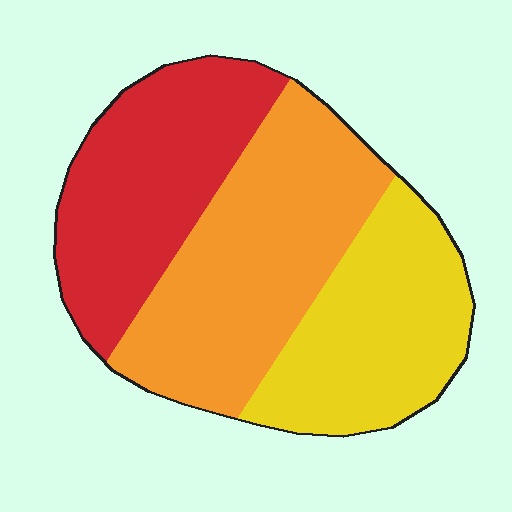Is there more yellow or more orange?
Orange.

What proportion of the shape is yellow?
Yellow covers roughly 30% of the shape.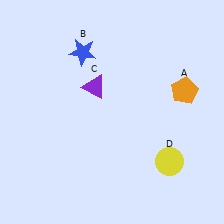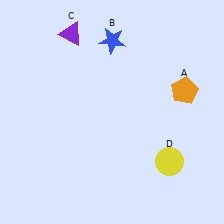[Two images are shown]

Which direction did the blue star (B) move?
The blue star (B) moved right.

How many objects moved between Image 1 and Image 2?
2 objects moved between the two images.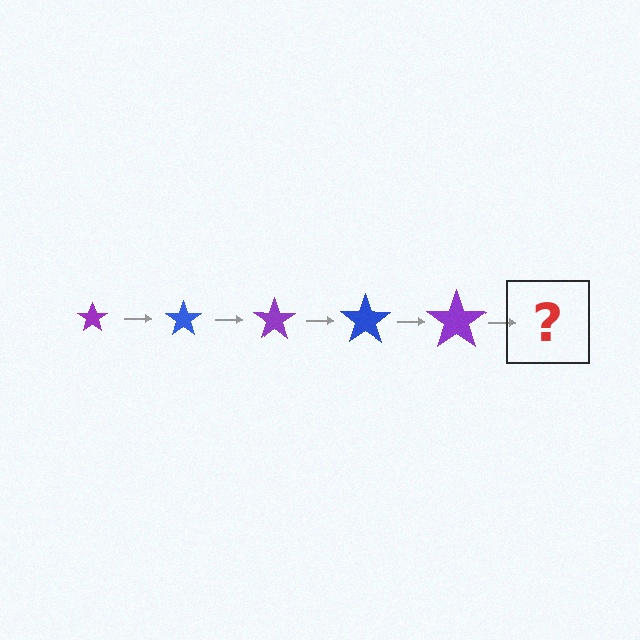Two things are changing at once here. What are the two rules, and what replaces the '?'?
The two rules are that the star grows larger each step and the color cycles through purple and blue. The '?' should be a blue star, larger than the previous one.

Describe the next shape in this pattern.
It should be a blue star, larger than the previous one.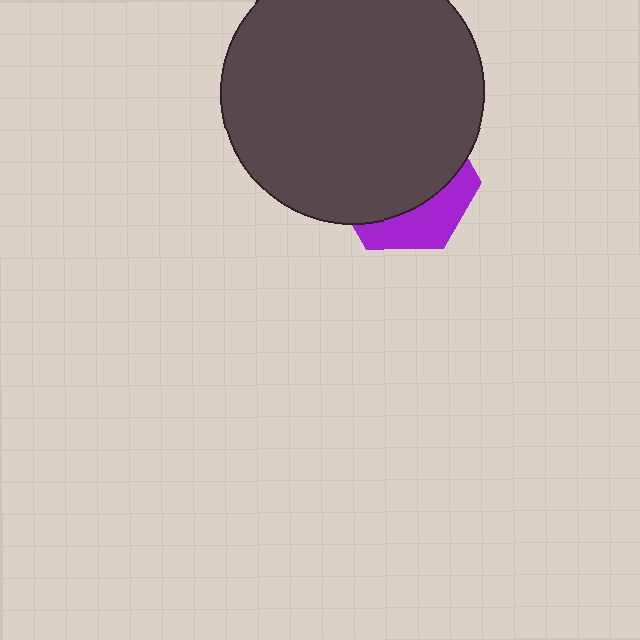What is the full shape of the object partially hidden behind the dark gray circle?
The partially hidden object is a purple hexagon.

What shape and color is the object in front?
The object in front is a dark gray circle.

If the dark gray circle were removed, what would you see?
You would see the complete purple hexagon.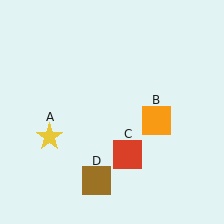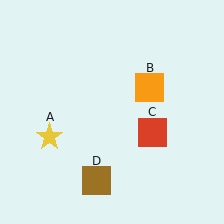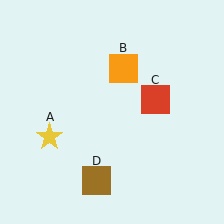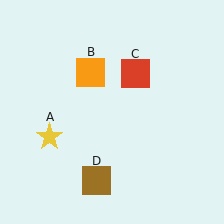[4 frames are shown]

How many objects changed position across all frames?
2 objects changed position: orange square (object B), red square (object C).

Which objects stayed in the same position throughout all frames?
Yellow star (object A) and brown square (object D) remained stationary.